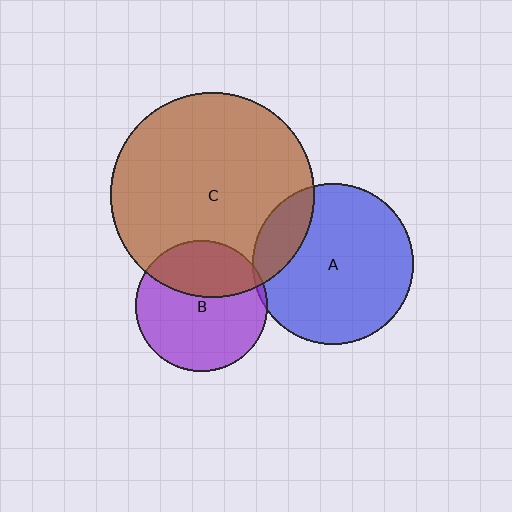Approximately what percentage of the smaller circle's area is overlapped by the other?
Approximately 5%.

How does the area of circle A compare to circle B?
Approximately 1.5 times.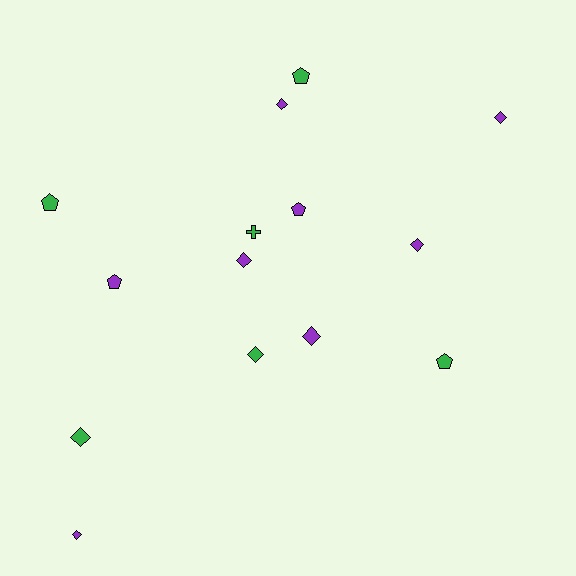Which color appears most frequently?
Purple, with 8 objects.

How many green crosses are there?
There is 1 green cross.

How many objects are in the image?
There are 14 objects.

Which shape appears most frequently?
Diamond, with 8 objects.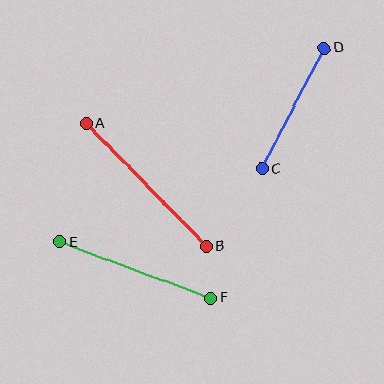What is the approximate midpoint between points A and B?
The midpoint is at approximately (146, 185) pixels.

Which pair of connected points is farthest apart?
Points A and B are farthest apart.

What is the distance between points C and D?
The distance is approximately 136 pixels.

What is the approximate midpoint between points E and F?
The midpoint is at approximately (135, 270) pixels.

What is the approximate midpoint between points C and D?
The midpoint is at approximately (293, 108) pixels.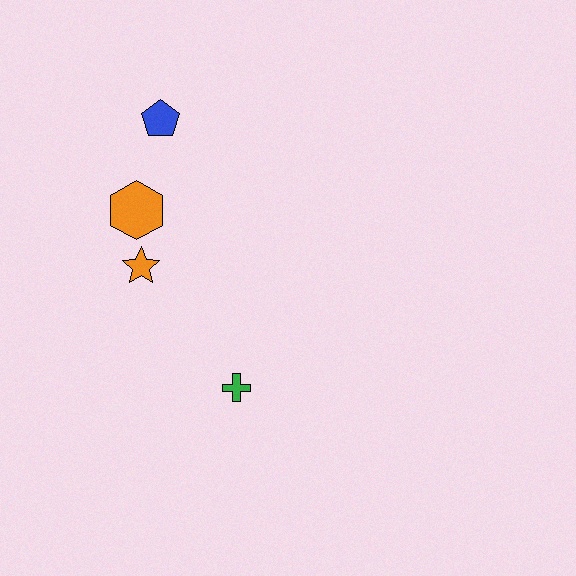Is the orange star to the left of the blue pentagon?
Yes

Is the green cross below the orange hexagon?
Yes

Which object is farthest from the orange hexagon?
The green cross is farthest from the orange hexagon.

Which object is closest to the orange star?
The orange hexagon is closest to the orange star.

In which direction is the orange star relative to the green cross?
The orange star is above the green cross.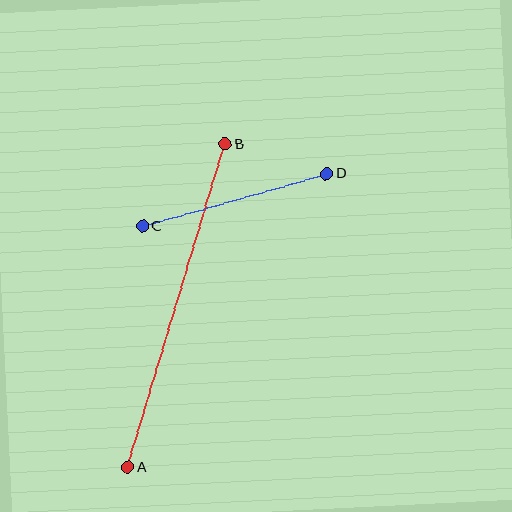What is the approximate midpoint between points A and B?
The midpoint is at approximately (176, 306) pixels.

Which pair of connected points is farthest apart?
Points A and B are farthest apart.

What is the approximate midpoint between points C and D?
The midpoint is at approximately (235, 200) pixels.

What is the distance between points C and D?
The distance is approximately 191 pixels.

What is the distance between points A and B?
The distance is approximately 337 pixels.